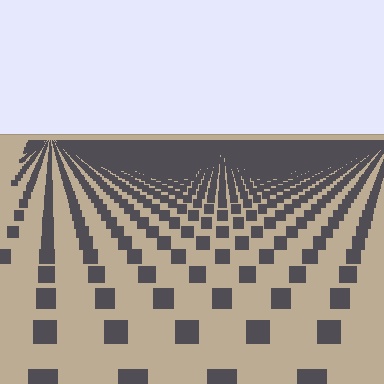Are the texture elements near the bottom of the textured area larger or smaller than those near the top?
Larger. Near the bottom, elements are closer to the viewer and appear at a bigger on-screen size.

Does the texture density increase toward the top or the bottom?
Density increases toward the top.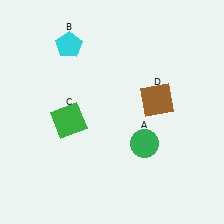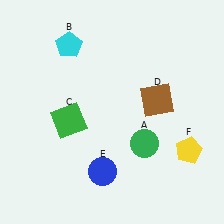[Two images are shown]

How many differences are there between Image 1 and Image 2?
There are 2 differences between the two images.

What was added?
A blue circle (E), a yellow pentagon (F) were added in Image 2.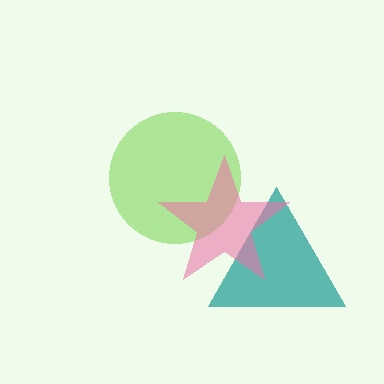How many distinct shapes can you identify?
There are 3 distinct shapes: a lime circle, a teal triangle, a pink star.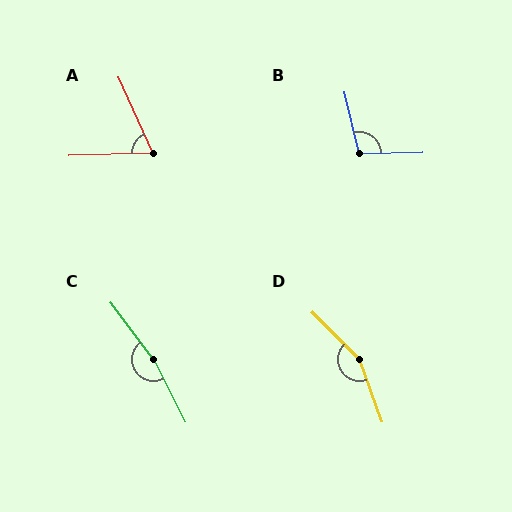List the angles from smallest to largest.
A (68°), B (102°), D (155°), C (170°).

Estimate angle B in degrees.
Approximately 102 degrees.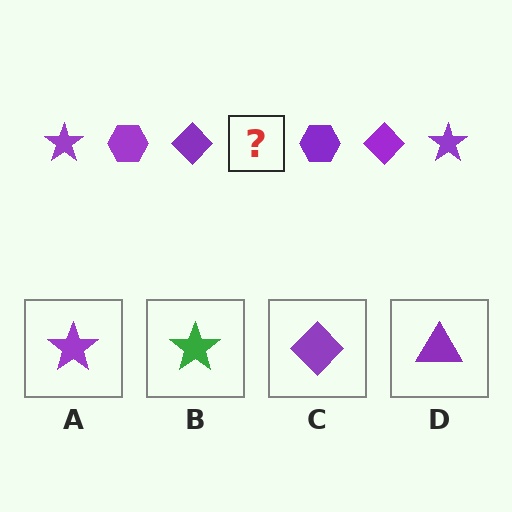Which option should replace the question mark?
Option A.